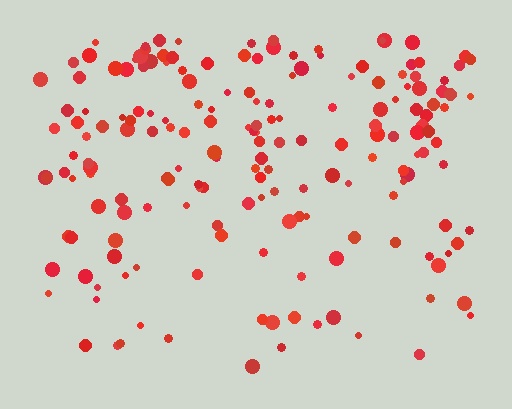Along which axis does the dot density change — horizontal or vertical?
Vertical.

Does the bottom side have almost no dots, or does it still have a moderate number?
Still a moderate number, just noticeably fewer than the top.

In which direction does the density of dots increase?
From bottom to top, with the top side densest.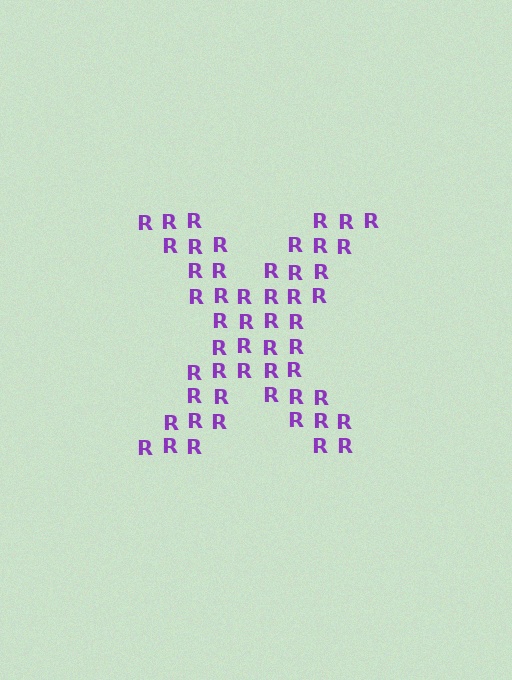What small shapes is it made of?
It is made of small letter R's.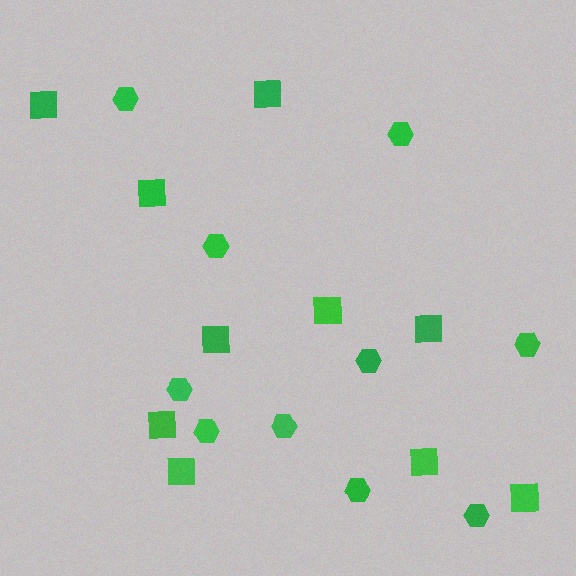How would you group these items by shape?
There are 2 groups: one group of hexagons (10) and one group of squares (10).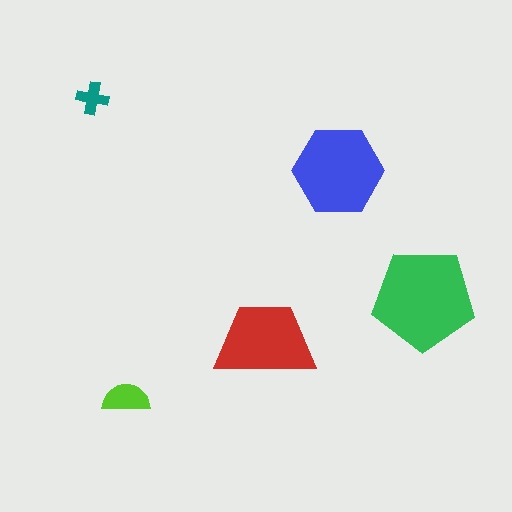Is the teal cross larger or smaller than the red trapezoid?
Smaller.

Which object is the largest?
The green pentagon.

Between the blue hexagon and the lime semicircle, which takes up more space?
The blue hexagon.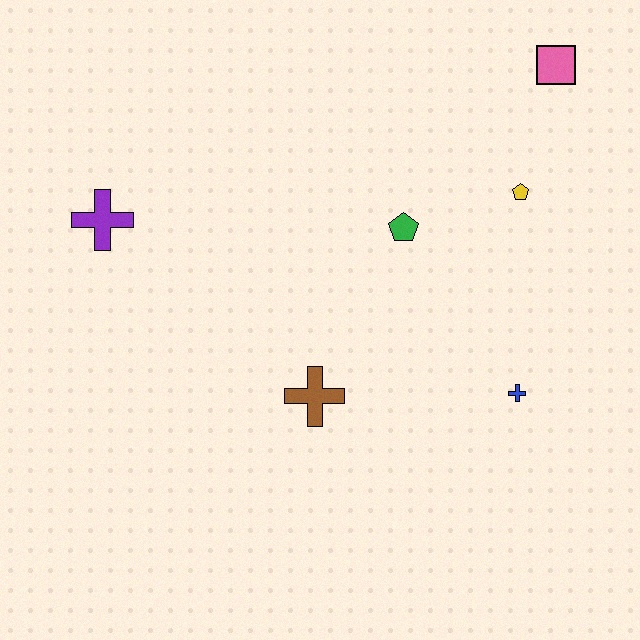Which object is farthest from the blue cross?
The purple cross is farthest from the blue cross.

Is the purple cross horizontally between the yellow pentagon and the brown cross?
No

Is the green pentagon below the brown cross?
No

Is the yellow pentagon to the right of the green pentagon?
Yes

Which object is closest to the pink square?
The yellow pentagon is closest to the pink square.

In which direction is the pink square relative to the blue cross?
The pink square is above the blue cross.